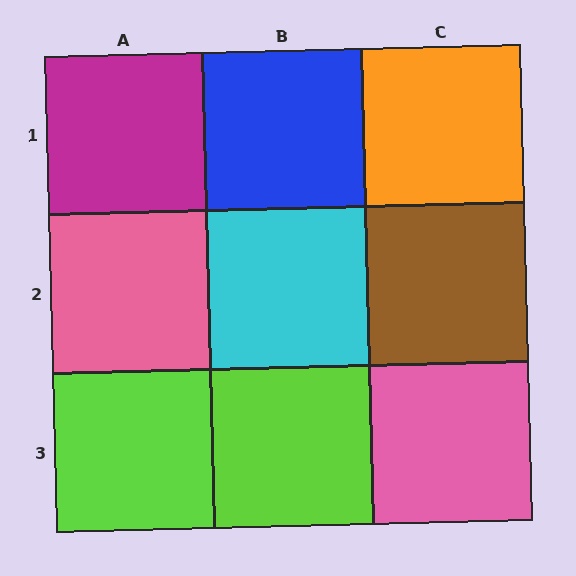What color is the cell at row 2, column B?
Cyan.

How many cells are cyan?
1 cell is cyan.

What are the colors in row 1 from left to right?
Magenta, blue, orange.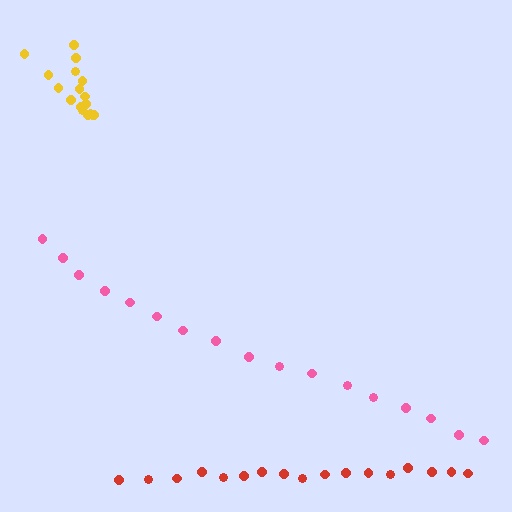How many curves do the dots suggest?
There are 3 distinct paths.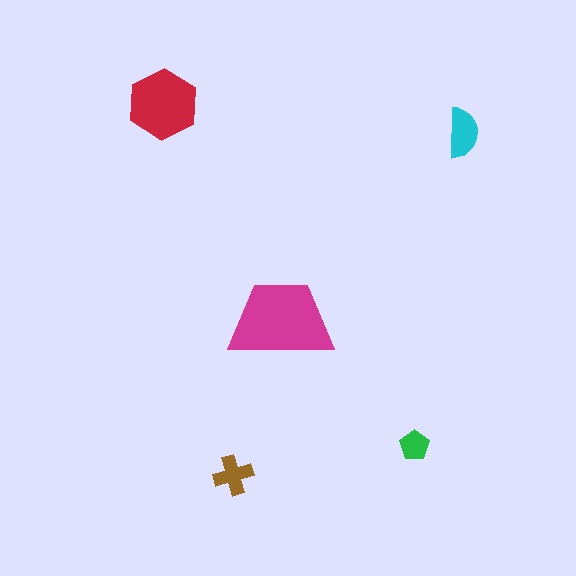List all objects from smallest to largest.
The green pentagon, the brown cross, the cyan semicircle, the red hexagon, the magenta trapezoid.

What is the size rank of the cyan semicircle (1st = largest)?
3rd.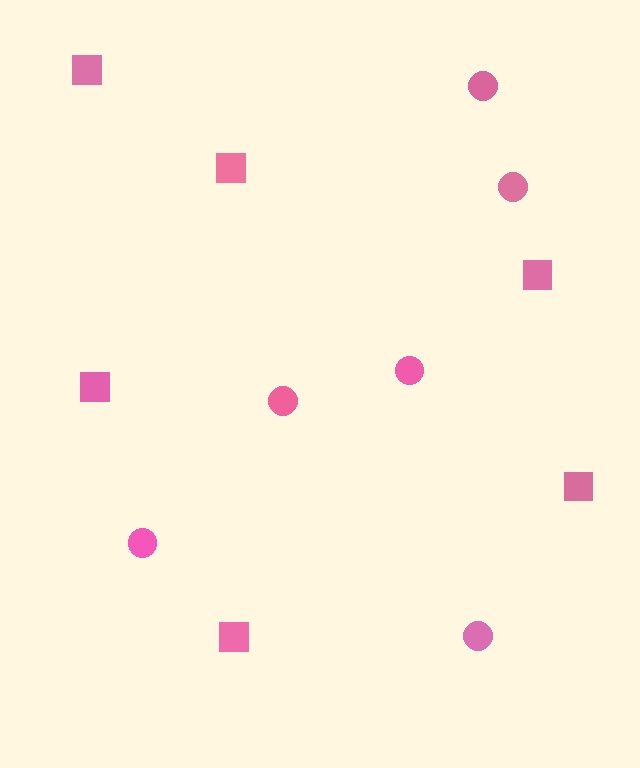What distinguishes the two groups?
There are 2 groups: one group of squares (6) and one group of circles (6).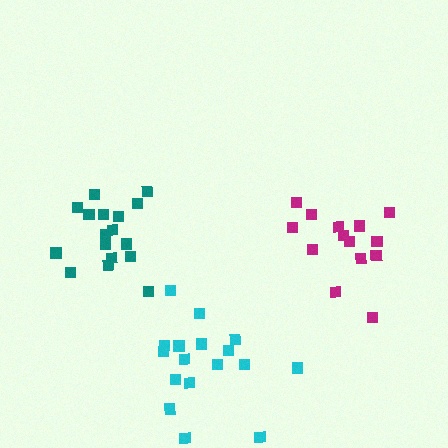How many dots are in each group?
Group 1: 17 dots, Group 2: 14 dots, Group 3: 17 dots (48 total).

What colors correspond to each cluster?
The clusters are colored: cyan, magenta, teal.